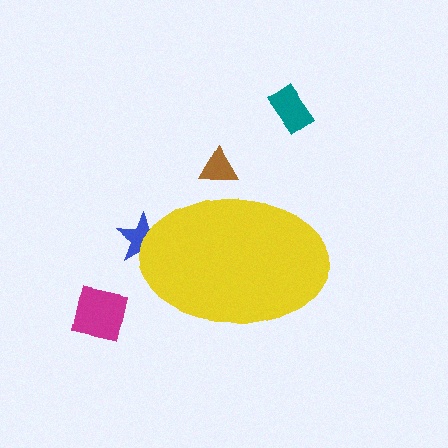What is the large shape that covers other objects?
A yellow ellipse.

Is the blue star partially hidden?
Yes, the blue star is partially hidden behind the yellow ellipse.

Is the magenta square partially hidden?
No, the magenta square is fully visible.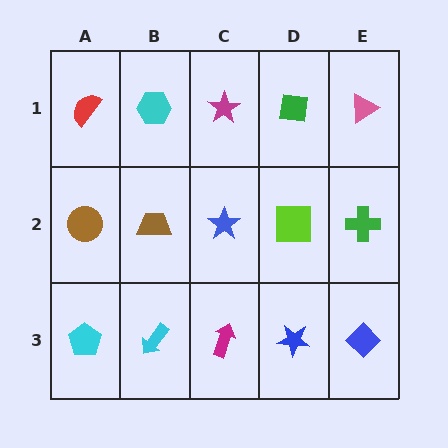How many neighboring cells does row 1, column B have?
3.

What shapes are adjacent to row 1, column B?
A brown trapezoid (row 2, column B), a red semicircle (row 1, column A), a magenta star (row 1, column C).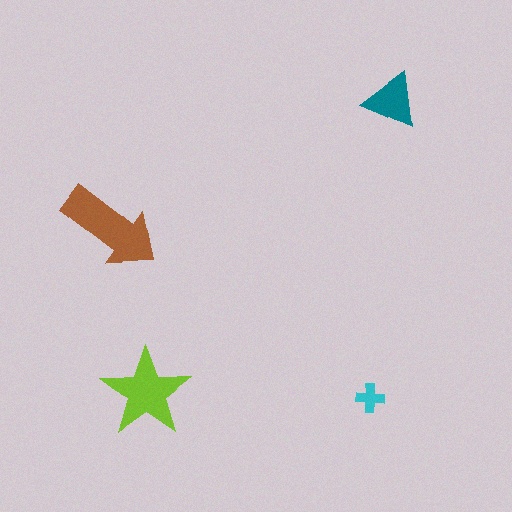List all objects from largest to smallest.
The brown arrow, the lime star, the teal triangle, the cyan cross.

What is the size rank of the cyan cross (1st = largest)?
4th.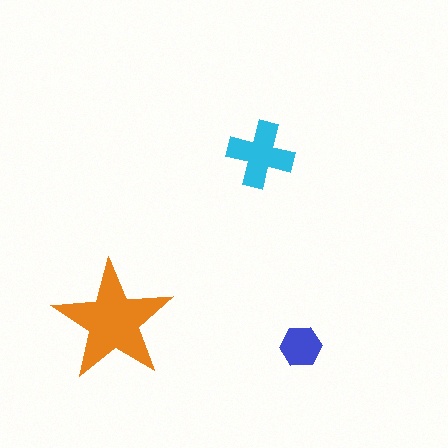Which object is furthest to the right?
The blue hexagon is rightmost.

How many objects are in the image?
There are 3 objects in the image.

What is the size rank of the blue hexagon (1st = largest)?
3rd.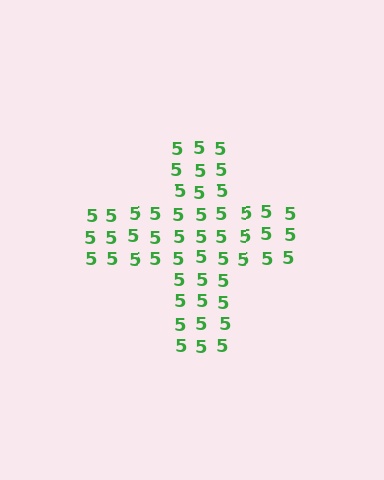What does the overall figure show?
The overall figure shows a cross.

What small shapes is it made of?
It is made of small digit 5's.